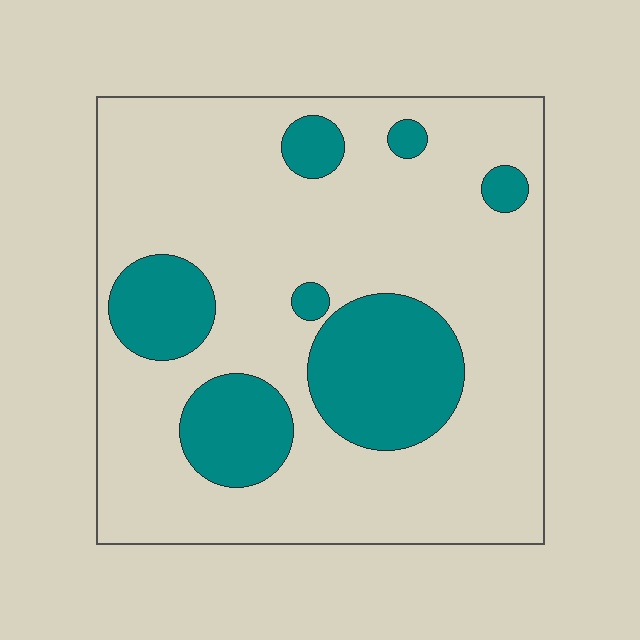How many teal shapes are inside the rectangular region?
7.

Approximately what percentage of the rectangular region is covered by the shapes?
Approximately 25%.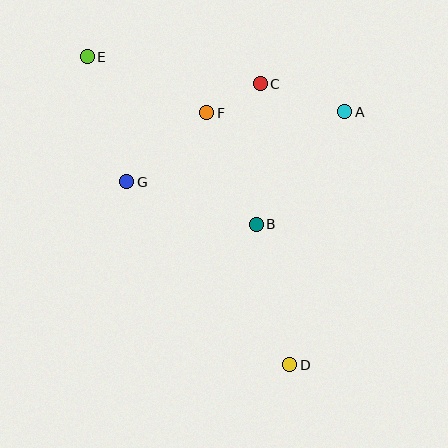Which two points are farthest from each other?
Points D and E are farthest from each other.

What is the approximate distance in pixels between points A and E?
The distance between A and E is approximately 263 pixels.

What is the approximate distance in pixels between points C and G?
The distance between C and G is approximately 166 pixels.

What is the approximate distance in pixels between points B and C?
The distance between B and C is approximately 141 pixels.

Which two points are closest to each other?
Points C and F are closest to each other.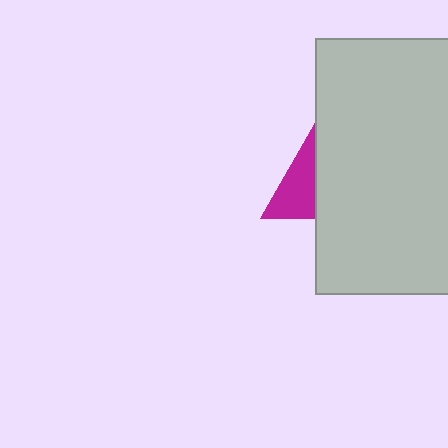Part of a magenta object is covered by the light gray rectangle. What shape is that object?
It is a triangle.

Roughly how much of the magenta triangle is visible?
A small part of it is visible (roughly 38%).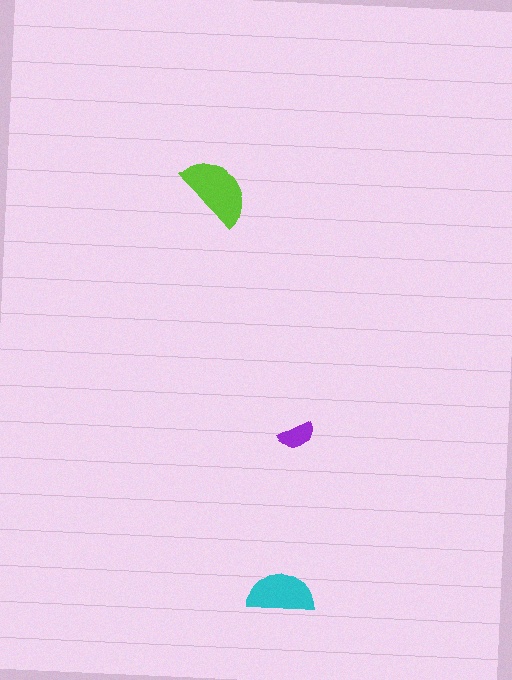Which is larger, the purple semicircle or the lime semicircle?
The lime one.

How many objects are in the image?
There are 3 objects in the image.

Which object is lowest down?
The cyan semicircle is bottommost.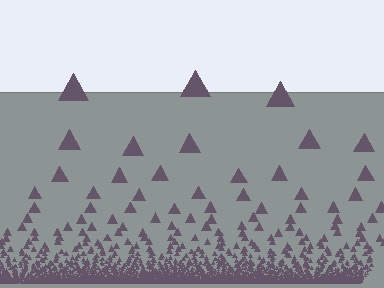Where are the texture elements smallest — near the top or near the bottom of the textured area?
Near the bottom.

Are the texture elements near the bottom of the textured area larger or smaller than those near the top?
Smaller. The gradient is inverted — elements near the bottom are smaller and denser.